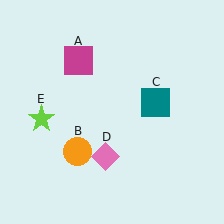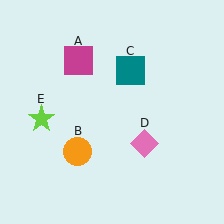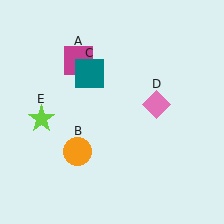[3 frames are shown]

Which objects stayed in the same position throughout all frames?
Magenta square (object A) and orange circle (object B) and lime star (object E) remained stationary.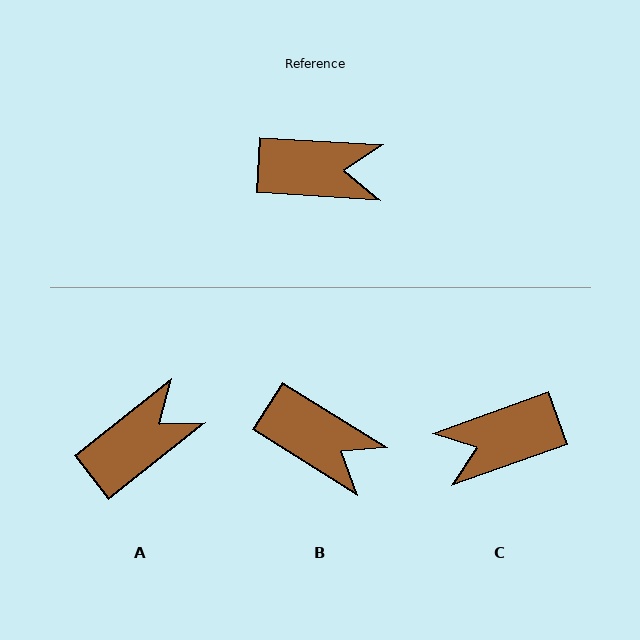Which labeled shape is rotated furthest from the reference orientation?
C, about 157 degrees away.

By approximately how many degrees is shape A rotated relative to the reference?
Approximately 42 degrees counter-clockwise.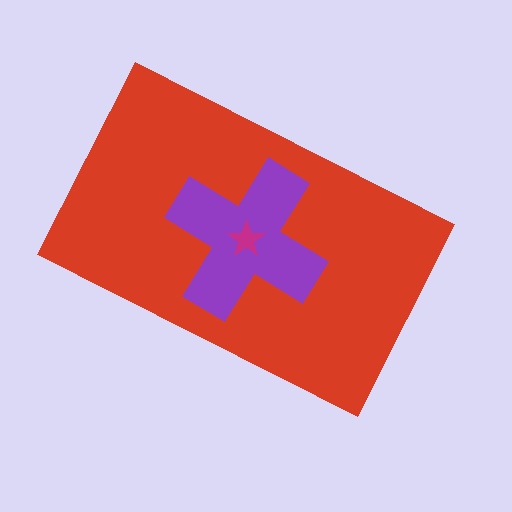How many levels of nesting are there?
3.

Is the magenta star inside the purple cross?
Yes.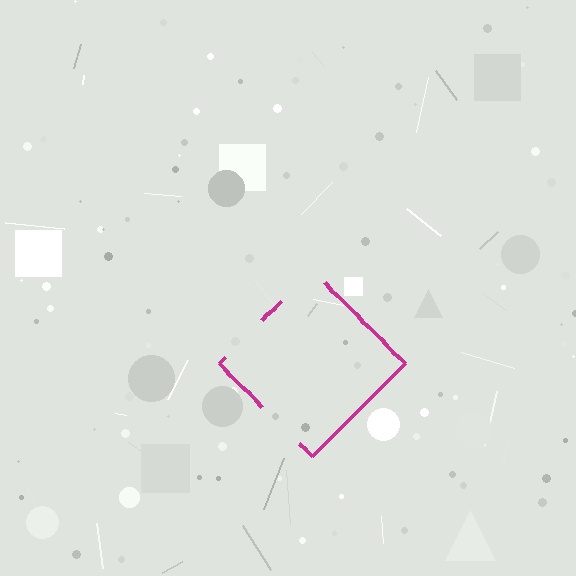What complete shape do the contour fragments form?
The contour fragments form a diamond.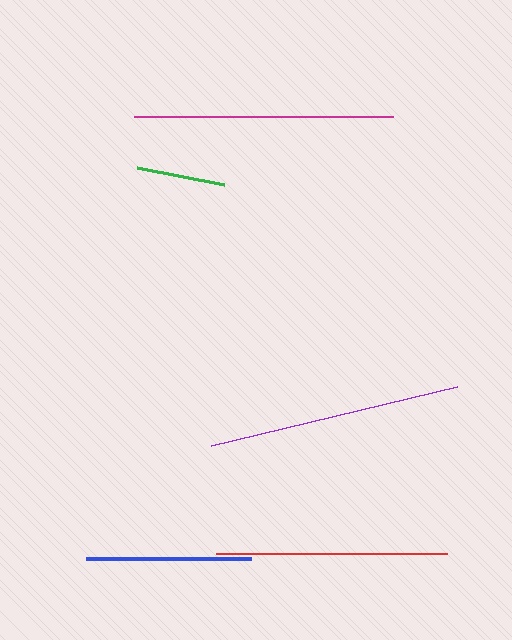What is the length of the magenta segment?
The magenta segment is approximately 259 pixels long.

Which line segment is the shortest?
The green line is the shortest at approximately 89 pixels.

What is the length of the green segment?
The green segment is approximately 89 pixels long.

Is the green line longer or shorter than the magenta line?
The magenta line is longer than the green line.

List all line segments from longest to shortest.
From longest to shortest: magenta, purple, red, blue, green.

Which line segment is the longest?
The magenta line is the longest at approximately 259 pixels.